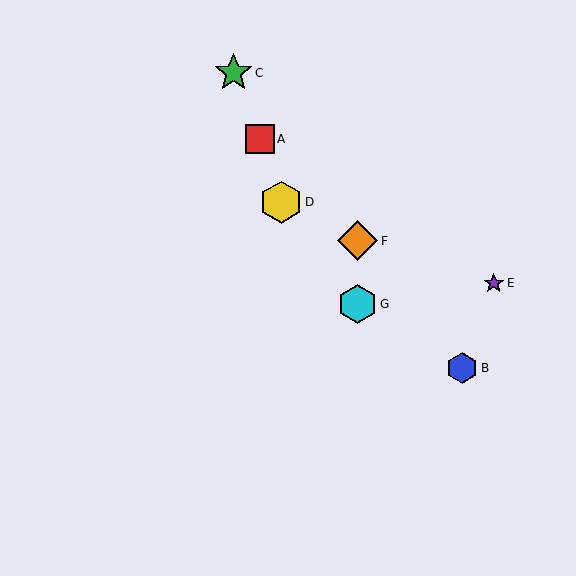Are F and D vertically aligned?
No, F is at x≈358 and D is at x≈281.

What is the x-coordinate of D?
Object D is at x≈281.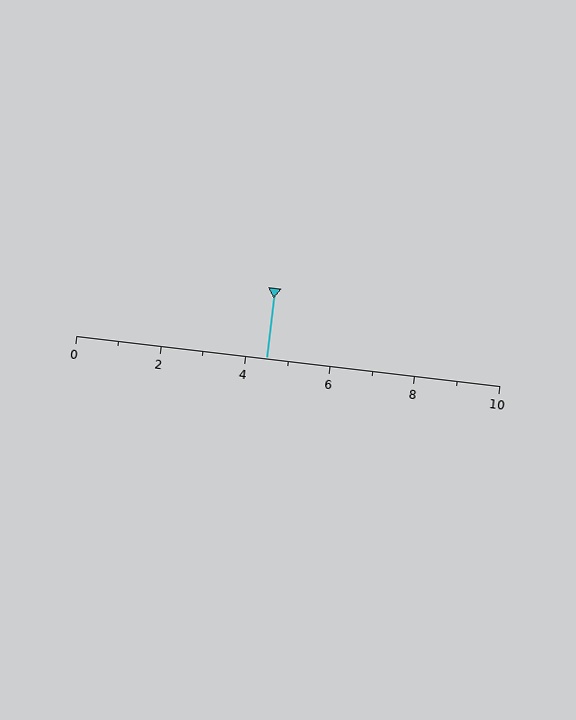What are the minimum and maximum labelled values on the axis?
The axis runs from 0 to 10.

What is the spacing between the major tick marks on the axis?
The major ticks are spaced 2 apart.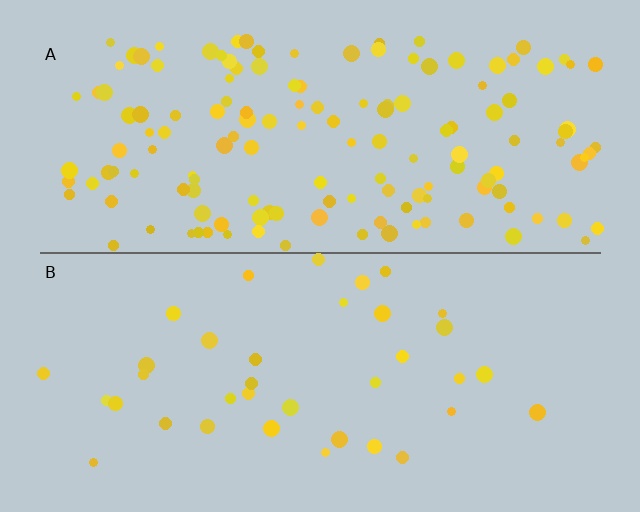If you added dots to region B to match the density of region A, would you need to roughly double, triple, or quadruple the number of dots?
Approximately quadruple.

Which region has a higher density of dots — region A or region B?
A (the top).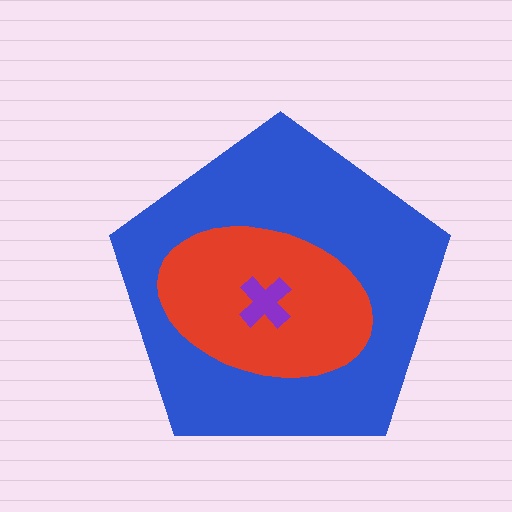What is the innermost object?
The purple cross.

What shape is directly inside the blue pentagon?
The red ellipse.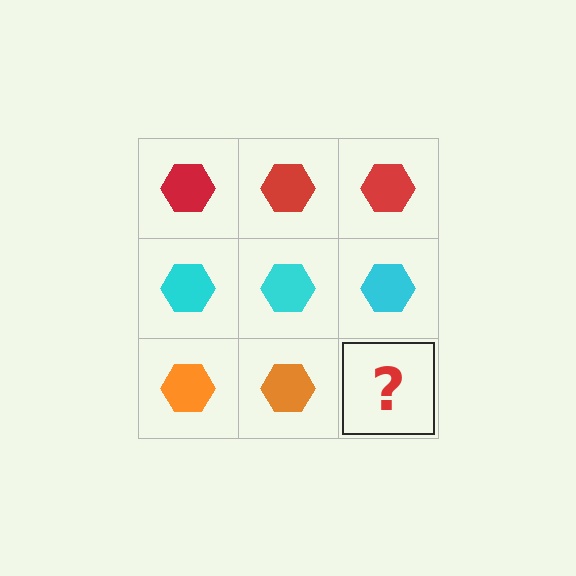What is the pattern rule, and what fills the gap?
The rule is that each row has a consistent color. The gap should be filled with an orange hexagon.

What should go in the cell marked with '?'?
The missing cell should contain an orange hexagon.